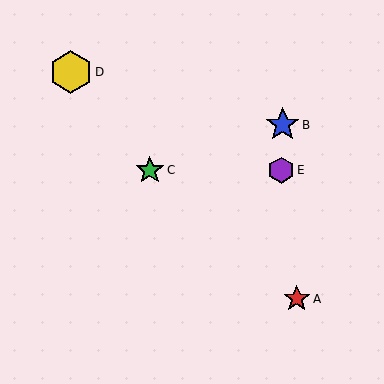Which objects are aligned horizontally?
Objects C, E are aligned horizontally.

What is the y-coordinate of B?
Object B is at y≈125.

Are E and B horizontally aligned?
No, E is at y≈170 and B is at y≈125.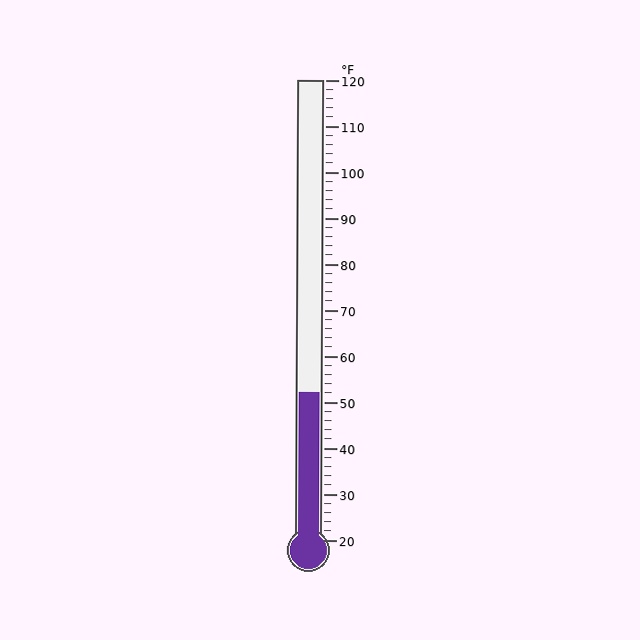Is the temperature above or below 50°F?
The temperature is above 50°F.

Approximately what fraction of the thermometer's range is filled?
The thermometer is filled to approximately 30% of its range.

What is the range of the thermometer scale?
The thermometer scale ranges from 20°F to 120°F.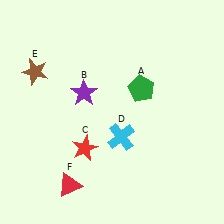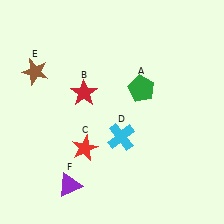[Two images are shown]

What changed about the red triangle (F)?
In Image 1, F is red. In Image 2, it changed to purple.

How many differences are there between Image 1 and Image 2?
There are 2 differences between the two images.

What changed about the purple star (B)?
In Image 1, B is purple. In Image 2, it changed to red.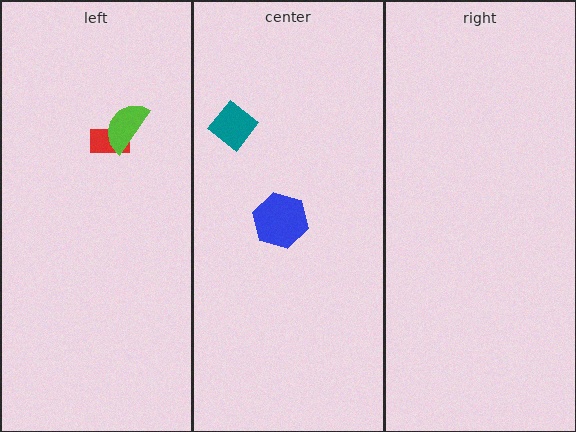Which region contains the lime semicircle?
The left region.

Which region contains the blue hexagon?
The center region.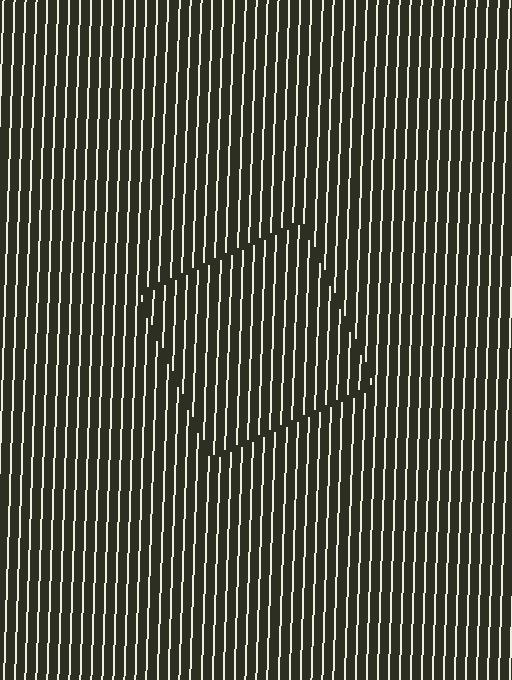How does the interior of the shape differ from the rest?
The interior of the shape contains the same grating, shifted by half a period — the contour is defined by the phase discontinuity where line-ends from the inner and outer gratings abut.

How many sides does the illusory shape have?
4 sides — the line-ends trace a square.